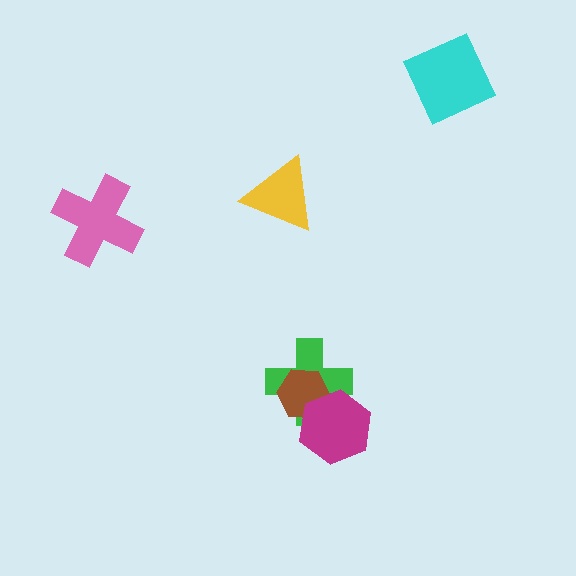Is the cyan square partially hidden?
No, no other shape covers it.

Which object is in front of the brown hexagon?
The magenta hexagon is in front of the brown hexagon.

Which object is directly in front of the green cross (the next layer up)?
The brown hexagon is directly in front of the green cross.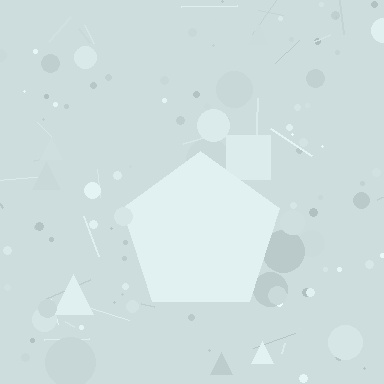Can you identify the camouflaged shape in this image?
The camouflaged shape is a pentagon.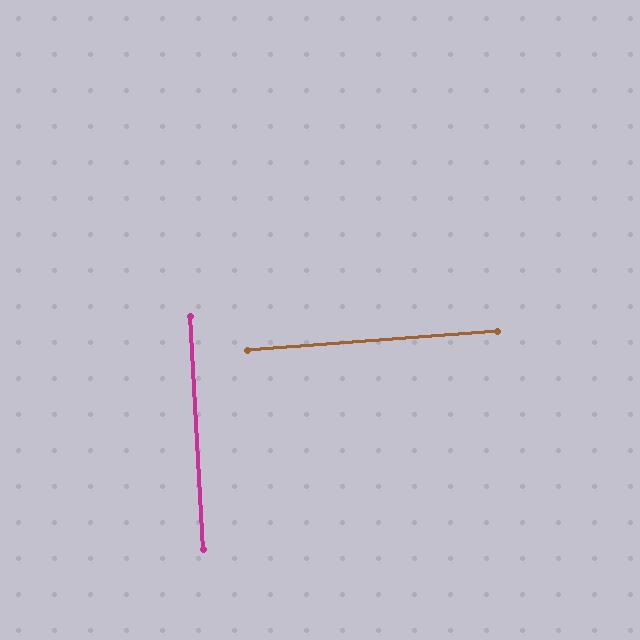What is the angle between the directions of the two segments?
Approximately 89 degrees.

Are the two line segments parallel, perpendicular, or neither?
Perpendicular — they meet at approximately 89°.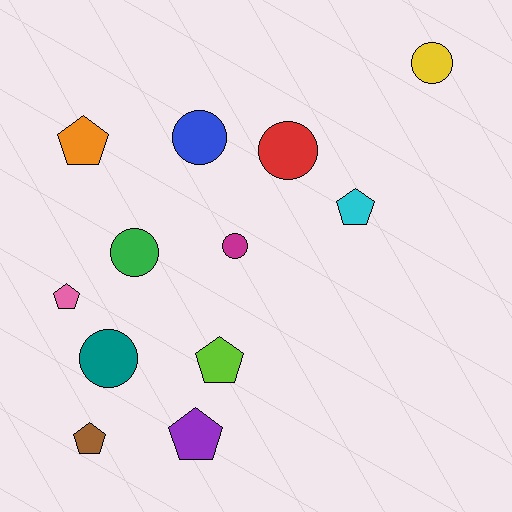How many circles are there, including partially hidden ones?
There are 6 circles.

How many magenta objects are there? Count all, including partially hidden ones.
There is 1 magenta object.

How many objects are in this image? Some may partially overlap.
There are 12 objects.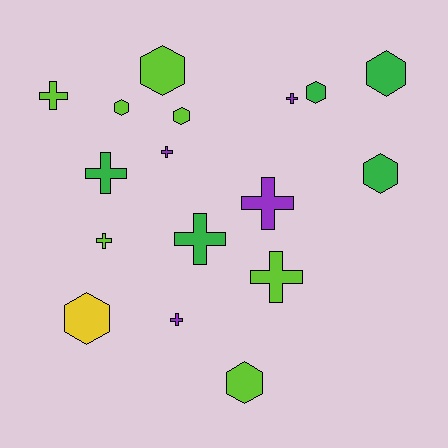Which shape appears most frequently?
Cross, with 9 objects.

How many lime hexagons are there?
There are 4 lime hexagons.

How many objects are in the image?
There are 17 objects.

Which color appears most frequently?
Lime, with 7 objects.